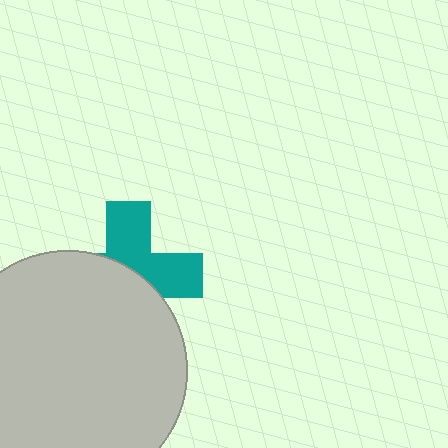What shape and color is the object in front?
The object in front is a light gray circle.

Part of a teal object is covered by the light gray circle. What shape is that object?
It is a cross.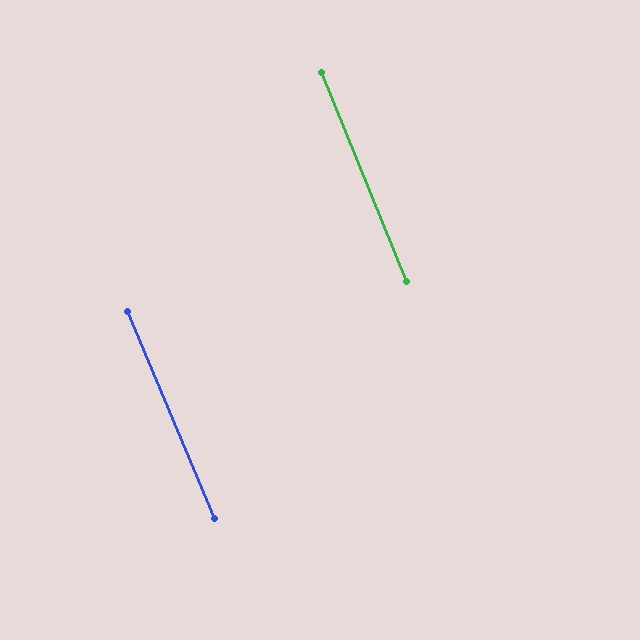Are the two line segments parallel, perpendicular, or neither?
Parallel — their directions differ by only 0.7°.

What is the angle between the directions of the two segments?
Approximately 1 degree.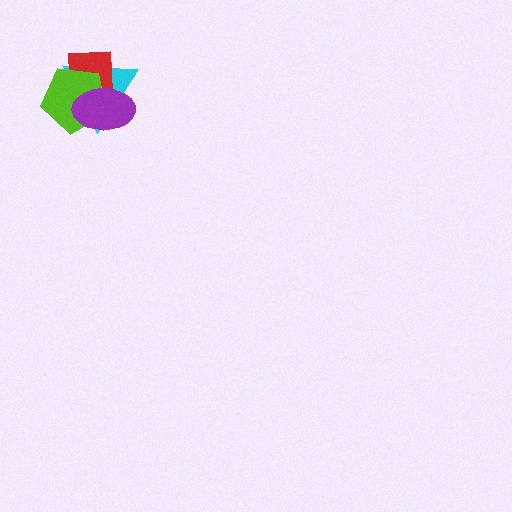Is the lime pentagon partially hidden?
Yes, it is partially covered by another shape.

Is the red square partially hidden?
Yes, it is partially covered by another shape.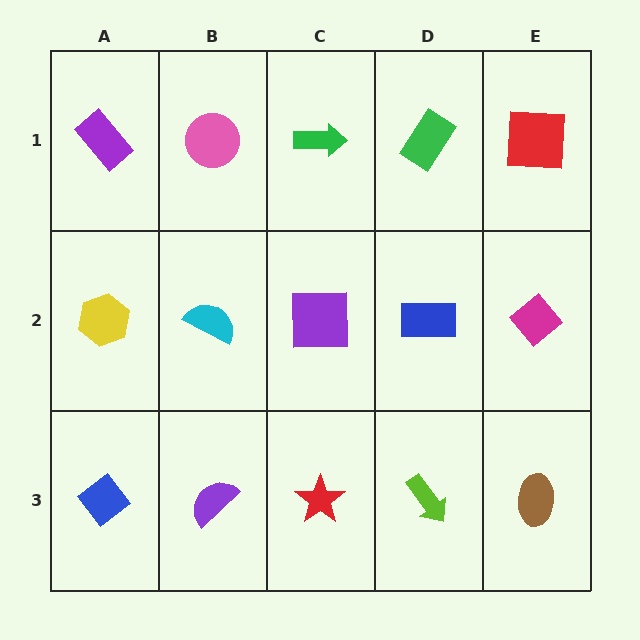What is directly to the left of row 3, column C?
A purple semicircle.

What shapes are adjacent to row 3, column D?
A blue rectangle (row 2, column D), a red star (row 3, column C), a brown ellipse (row 3, column E).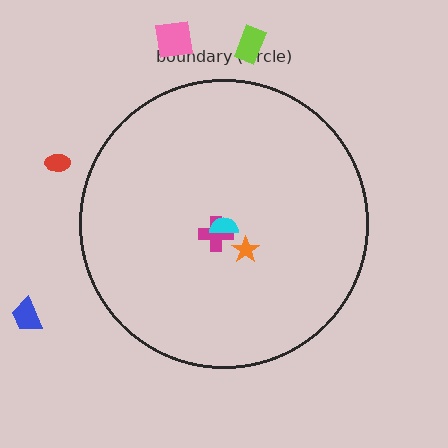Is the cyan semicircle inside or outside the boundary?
Inside.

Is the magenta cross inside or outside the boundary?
Inside.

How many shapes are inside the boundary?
3 inside, 4 outside.